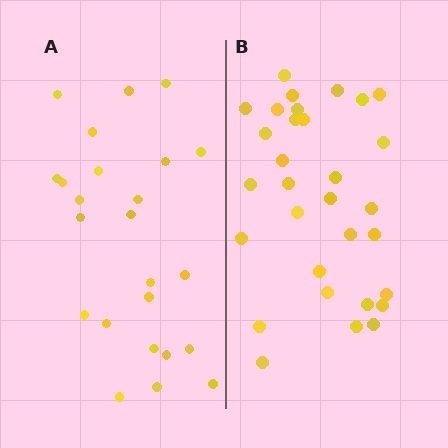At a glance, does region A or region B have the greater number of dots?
Region B (the right region) has more dots.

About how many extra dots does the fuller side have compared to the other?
Region B has roughly 8 or so more dots than region A.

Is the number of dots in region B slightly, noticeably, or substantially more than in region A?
Region B has noticeably more, but not dramatically so. The ratio is roughly 1.3 to 1.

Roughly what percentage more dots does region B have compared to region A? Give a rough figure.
About 30% more.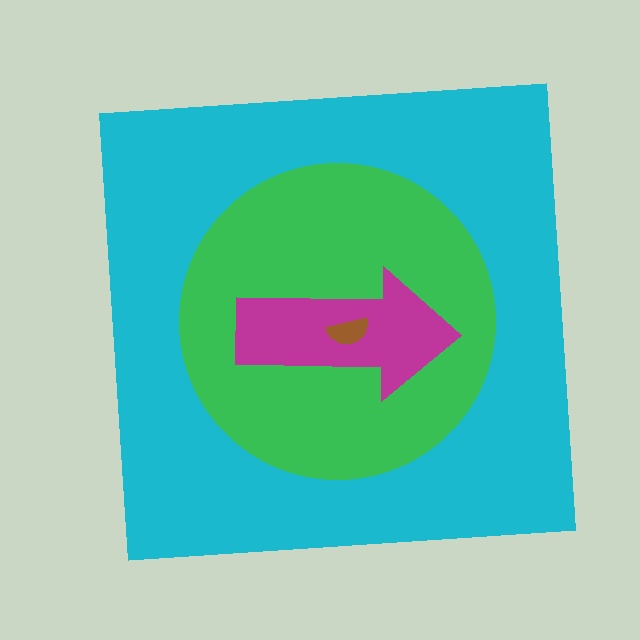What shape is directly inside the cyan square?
The green circle.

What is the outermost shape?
The cyan square.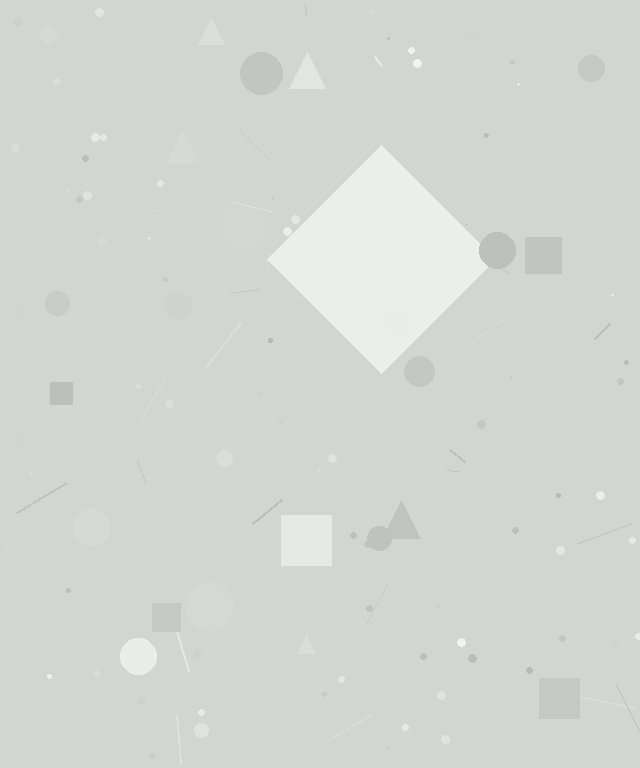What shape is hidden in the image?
A diamond is hidden in the image.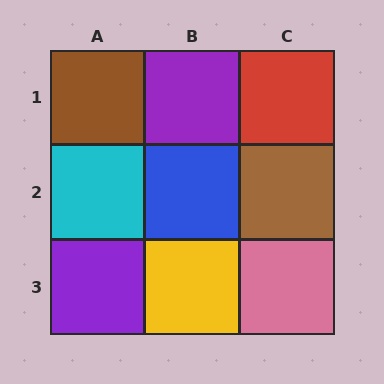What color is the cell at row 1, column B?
Purple.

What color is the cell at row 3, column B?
Yellow.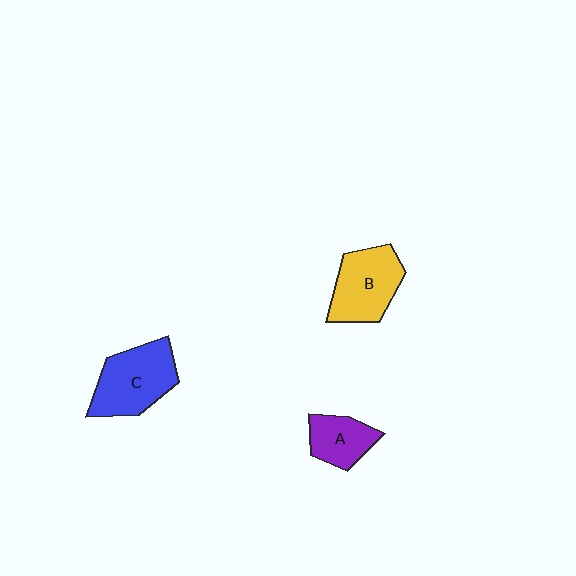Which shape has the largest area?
Shape C (blue).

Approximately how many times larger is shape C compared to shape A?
Approximately 1.7 times.